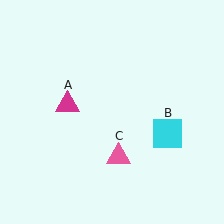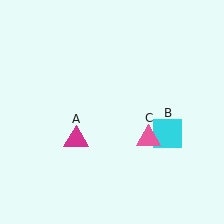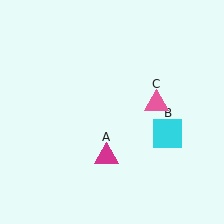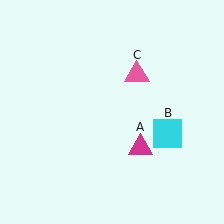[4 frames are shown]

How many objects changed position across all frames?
2 objects changed position: magenta triangle (object A), pink triangle (object C).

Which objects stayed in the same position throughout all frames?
Cyan square (object B) remained stationary.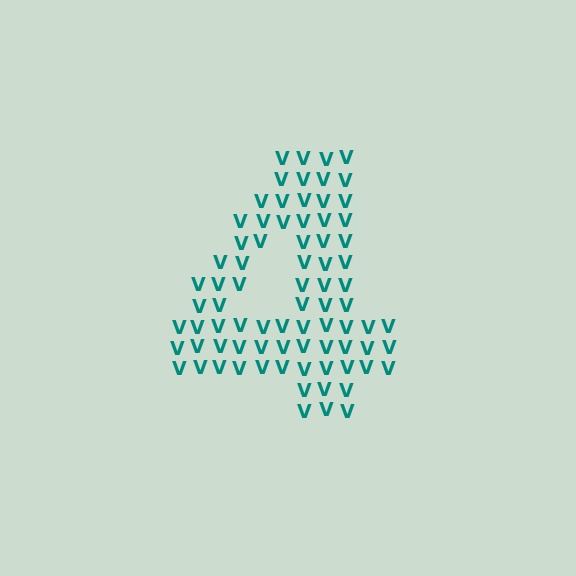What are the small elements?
The small elements are letter V's.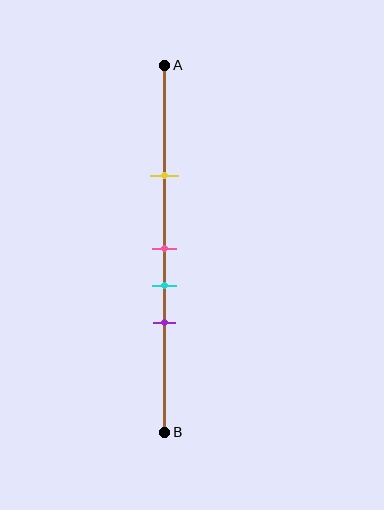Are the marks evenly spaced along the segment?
No, the marks are not evenly spaced.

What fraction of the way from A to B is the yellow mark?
The yellow mark is approximately 30% (0.3) of the way from A to B.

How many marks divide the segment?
There are 4 marks dividing the segment.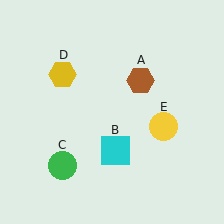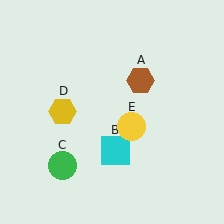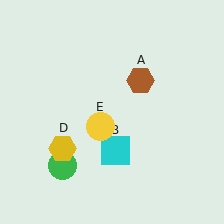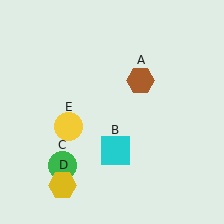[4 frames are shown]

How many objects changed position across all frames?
2 objects changed position: yellow hexagon (object D), yellow circle (object E).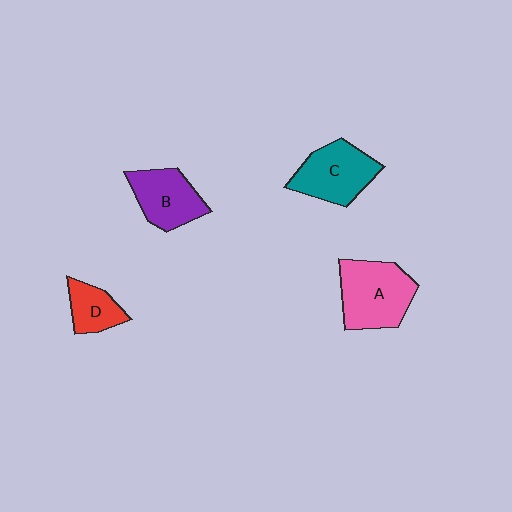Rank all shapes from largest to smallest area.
From largest to smallest: A (pink), C (teal), B (purple), D (red).